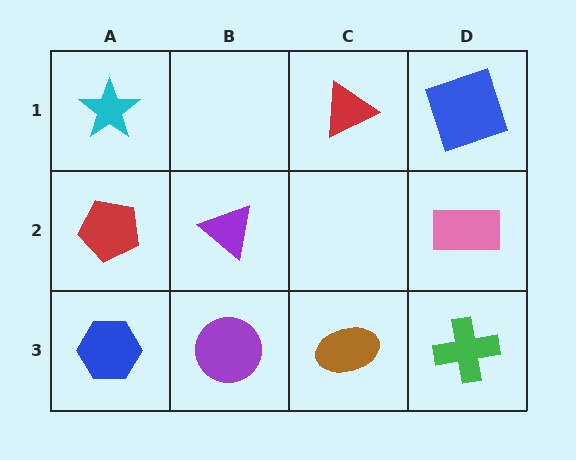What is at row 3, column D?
A green cross.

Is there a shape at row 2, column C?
No, that cell is empty.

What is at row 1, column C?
A red triangle.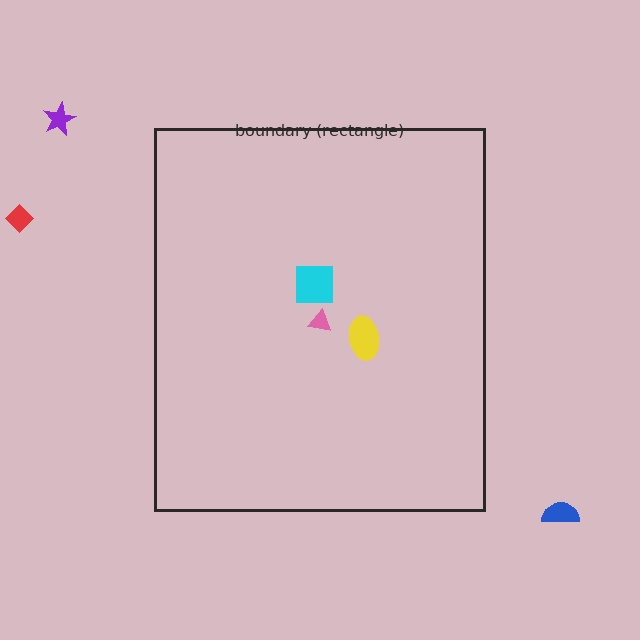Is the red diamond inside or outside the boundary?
Outside.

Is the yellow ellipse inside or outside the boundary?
Inside.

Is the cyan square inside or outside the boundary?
Inside.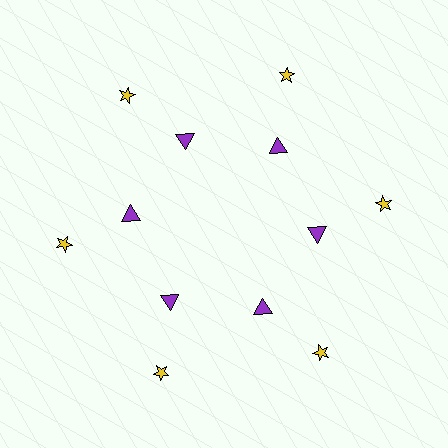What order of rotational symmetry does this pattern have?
This pattern has 6-fold rotational symmetry.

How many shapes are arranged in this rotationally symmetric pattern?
There are 12 shapes, arranged in 6 groups of 2.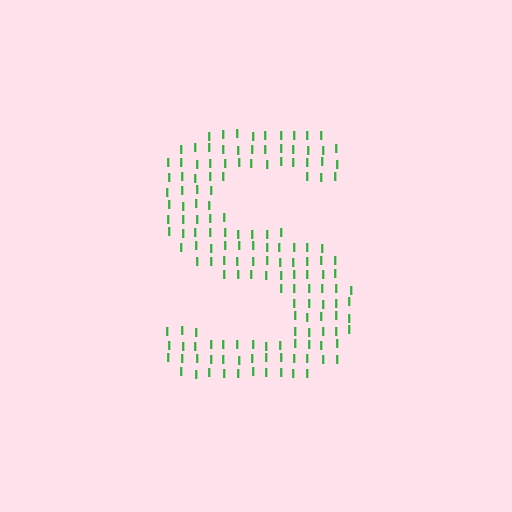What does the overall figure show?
The overall figure shows the letter S.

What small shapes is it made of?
It is made of small letter I's.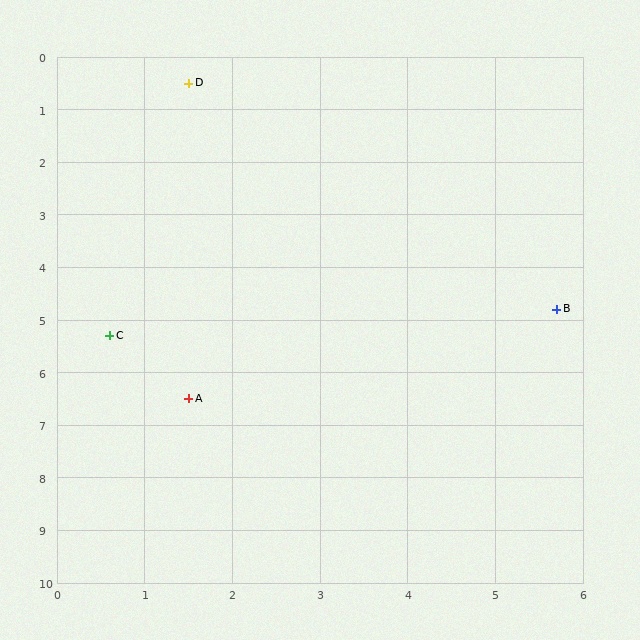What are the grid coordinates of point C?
Point C is at approximately (0.6, 5.3).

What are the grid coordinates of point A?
Point A is at approximately (1.5, 6.5).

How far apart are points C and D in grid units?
Points C and D are about 4.9 grid units apart.